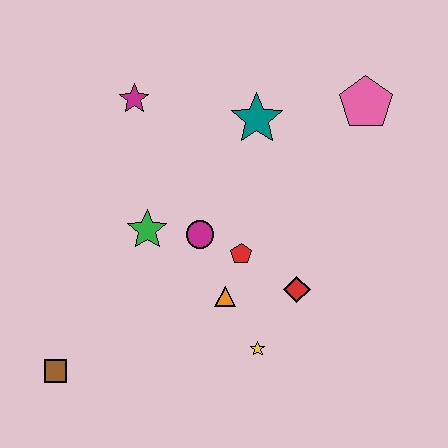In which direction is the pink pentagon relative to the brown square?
The pink pentagon is to the right of the brown square.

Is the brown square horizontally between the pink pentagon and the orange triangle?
No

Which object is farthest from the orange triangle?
The pink pentagon is farthest from the orange triangle.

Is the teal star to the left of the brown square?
No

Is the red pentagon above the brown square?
Yes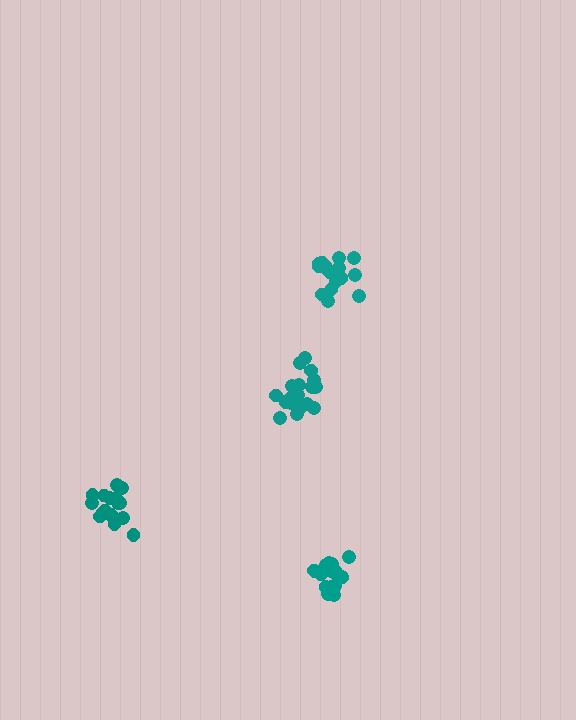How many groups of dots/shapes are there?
There are 4 groups.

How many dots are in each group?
Group 1: 17 dots, Group 2: 20 dots, Group 3: 17 dots, Group 4: 19 dots (73 total).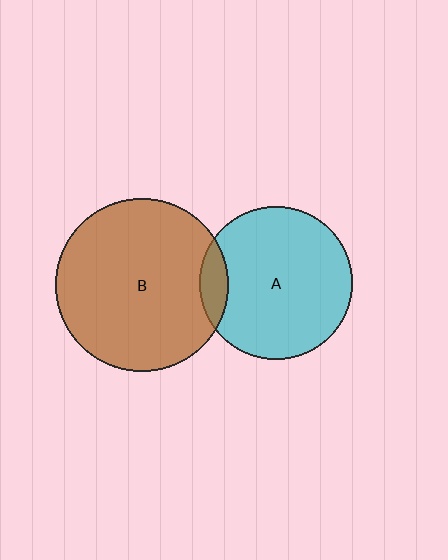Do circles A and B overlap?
Yes.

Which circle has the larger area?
Circle B (brown).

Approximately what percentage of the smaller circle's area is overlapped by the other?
Approximately 10%.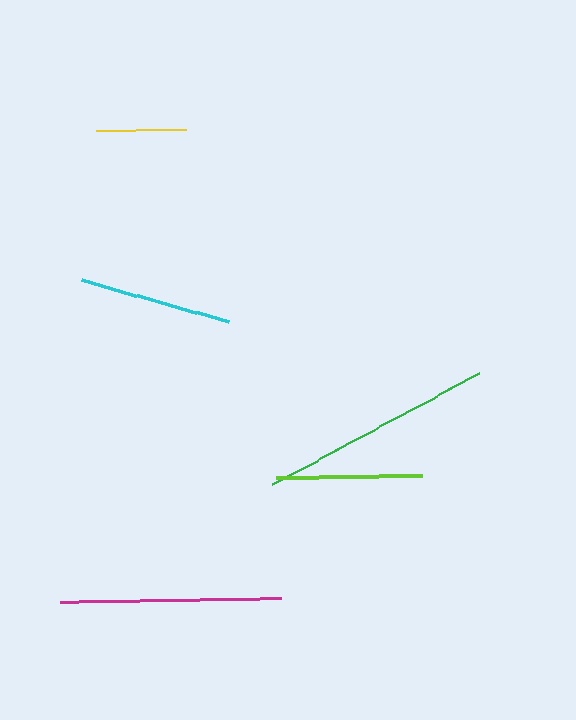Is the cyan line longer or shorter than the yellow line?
The cyan line is longer than the yellow line.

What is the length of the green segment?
The green segment is approximately 236 pixels long.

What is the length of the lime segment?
The lime segment is approximately 146 pixels long.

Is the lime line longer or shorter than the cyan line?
The cyan line is longer than the lime line.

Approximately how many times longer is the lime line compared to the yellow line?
The lime line is approximately 1.6 times the length of the yellow line.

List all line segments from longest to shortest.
From longest to shortest: green, magenta, cyan, lime, yellow.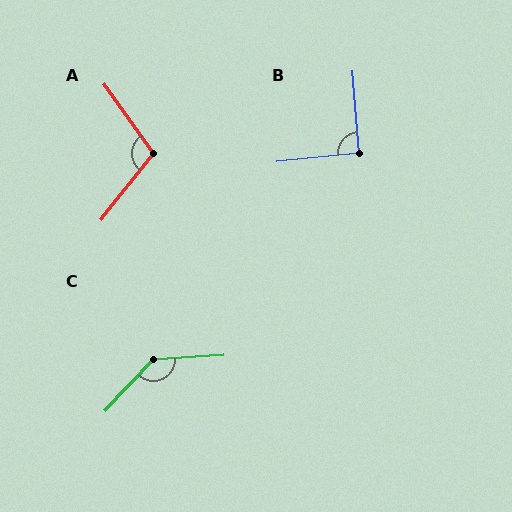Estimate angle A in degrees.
Approximately 107 degrees.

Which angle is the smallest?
B, at approximately 91 degrees.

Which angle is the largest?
C, at approximately 137 degrees.